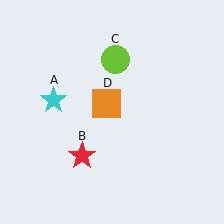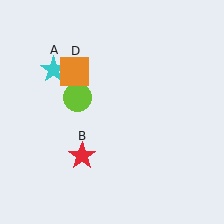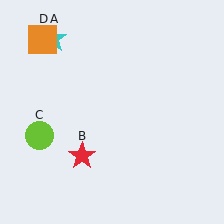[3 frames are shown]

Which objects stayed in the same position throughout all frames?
Red star (object B) remained stationary.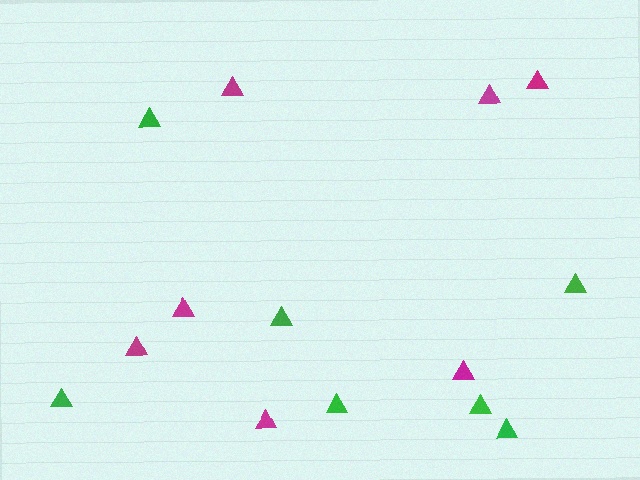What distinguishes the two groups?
There are 2 groups: one group of green triangles (7) and one group of magenta triangles (7).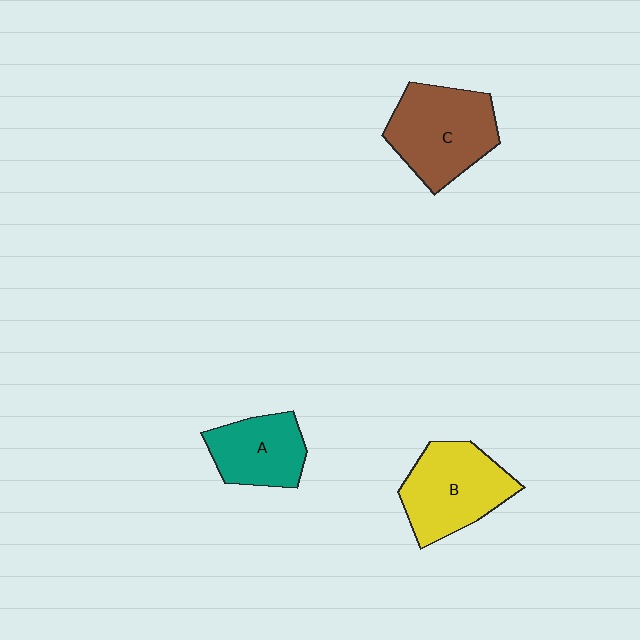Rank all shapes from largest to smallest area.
From largest to smallest: C (brown), B (yellow), A (teal).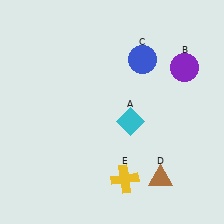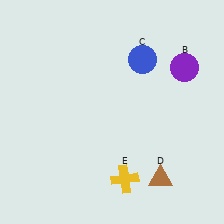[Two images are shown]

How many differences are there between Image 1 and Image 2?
There is 1 difference between the two images.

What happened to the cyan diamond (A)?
The cyan diamond (A) was removed in Image 2. It was in the bottom-right area of Image 1.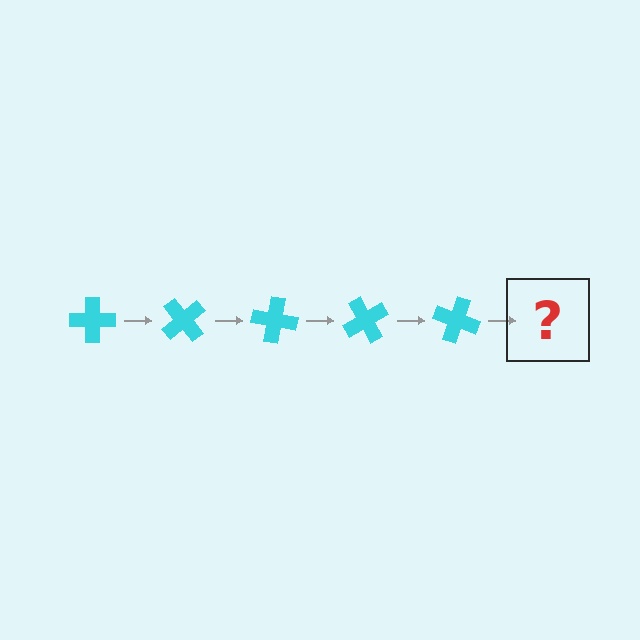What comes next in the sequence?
The next element should be a cyan cross rotated 250 degrees.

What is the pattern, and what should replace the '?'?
The pattern is that the cross rotates 50 degrees each step. The '?' should be a cyan cross rotated 250 degrees.